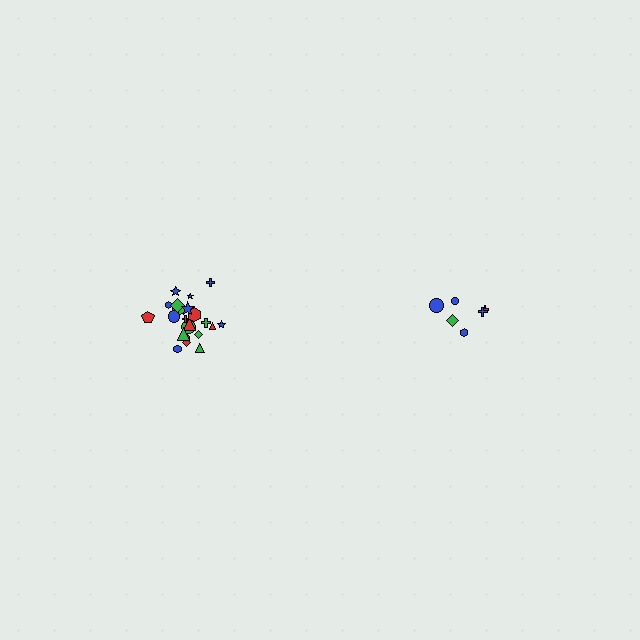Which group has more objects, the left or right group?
The left group.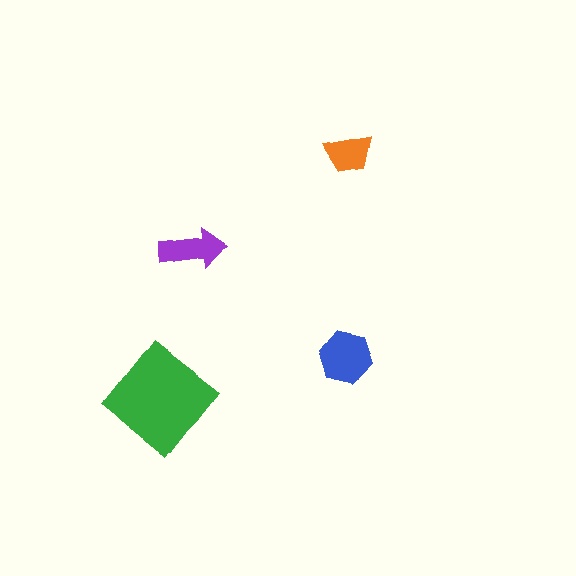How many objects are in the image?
There are 4 objects in the image.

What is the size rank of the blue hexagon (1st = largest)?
2nd.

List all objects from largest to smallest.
The green diamond, the blue hexagon, the purple arrow, the orange trapezoid.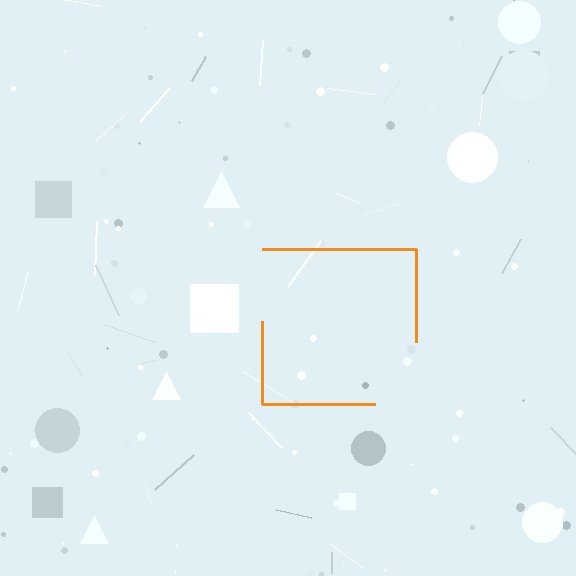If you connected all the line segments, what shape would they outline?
They would outline a square.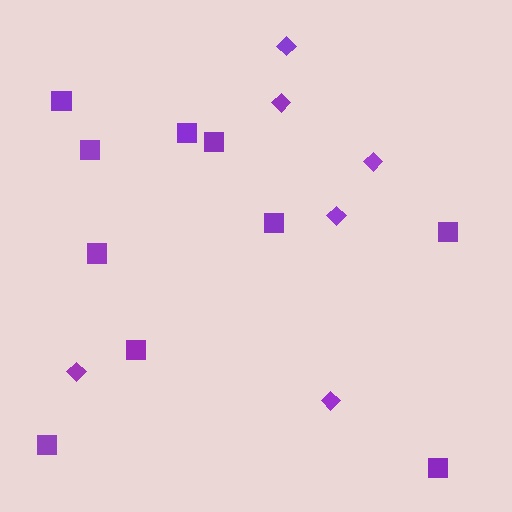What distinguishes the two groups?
There are 2 groups: one group of diamonds (6) and one group of squares (10).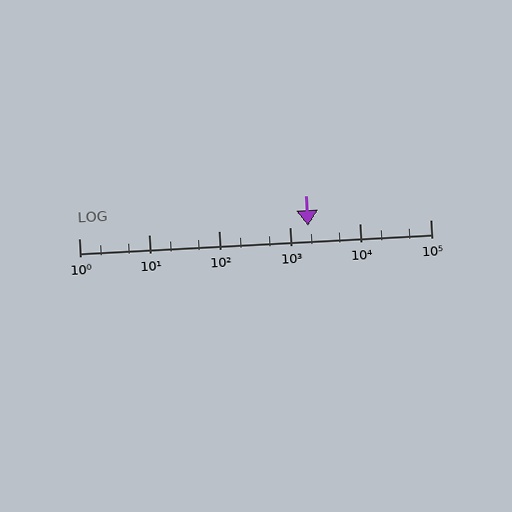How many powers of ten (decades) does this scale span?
The scale spans 5 decades, from 1 to 100000.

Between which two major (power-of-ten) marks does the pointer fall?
The pointer is between 1000 and 10000.